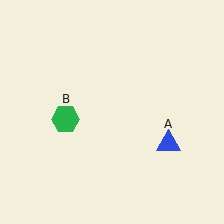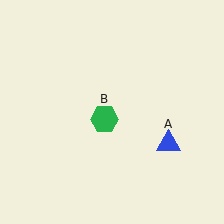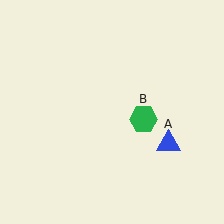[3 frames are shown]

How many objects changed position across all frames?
1 object changed position: green hexagon (object B).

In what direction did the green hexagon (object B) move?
The green hexagon (object B) moved right.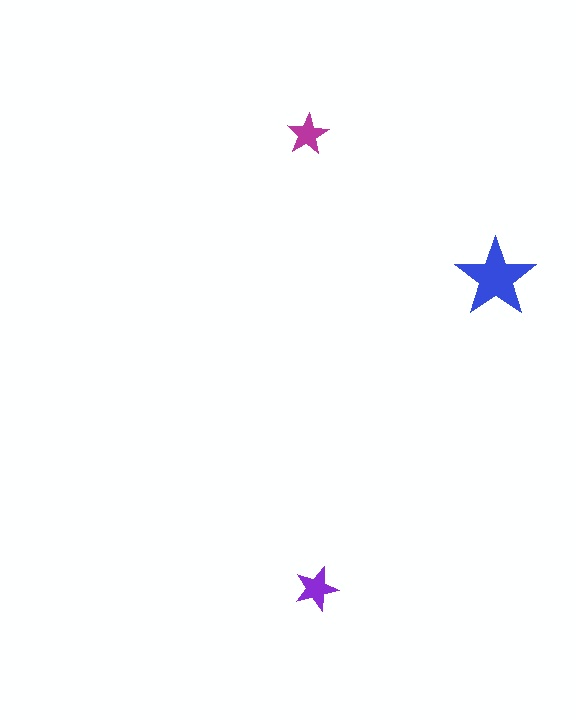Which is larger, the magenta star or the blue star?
The blue one.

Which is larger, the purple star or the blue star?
The blue one.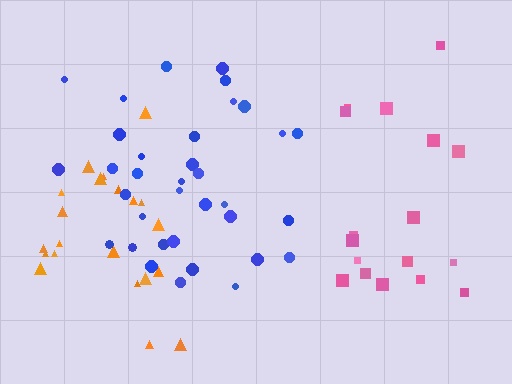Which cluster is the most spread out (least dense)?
Pink.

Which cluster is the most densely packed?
Blue.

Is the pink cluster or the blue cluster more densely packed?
Blue.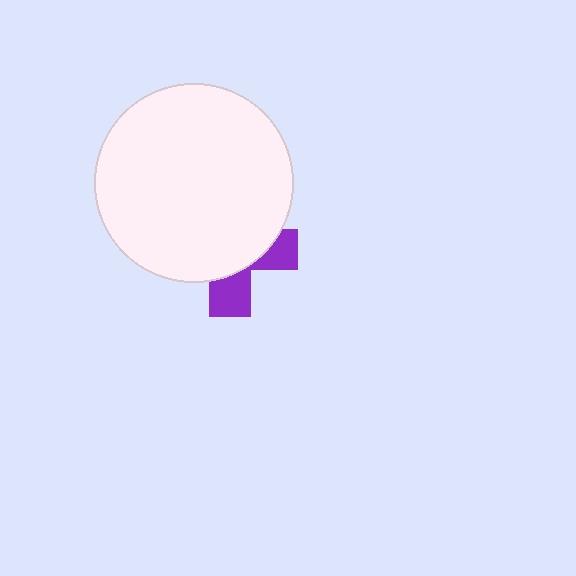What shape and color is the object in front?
The object in front is a white circle.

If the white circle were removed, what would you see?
You would see the complete purple cross.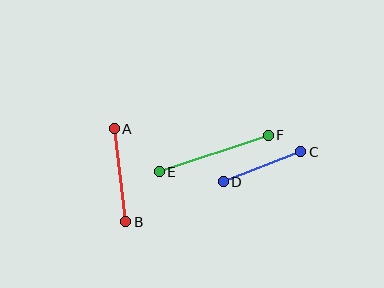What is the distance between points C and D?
The distance is approximately 83 pixels.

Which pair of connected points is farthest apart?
Points E and F are farthest apart.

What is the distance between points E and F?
The distance is approximately 115 pixels.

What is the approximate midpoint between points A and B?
The midpoint is at approximately (120, 175) pixels.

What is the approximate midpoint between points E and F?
The midpoint is at approximately (214, 153) pixels.